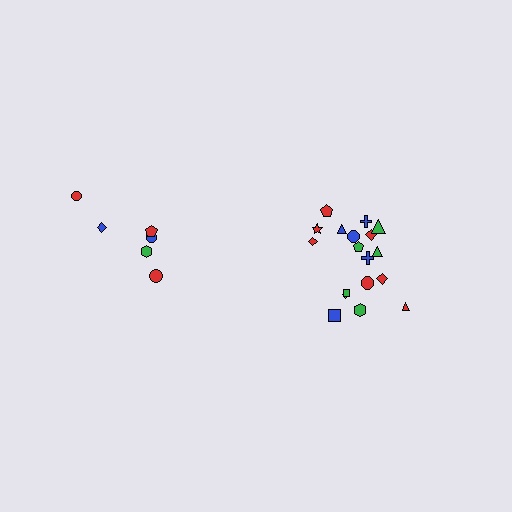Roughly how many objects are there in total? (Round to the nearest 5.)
Roughly 25 objects in total.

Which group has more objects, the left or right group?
The right group.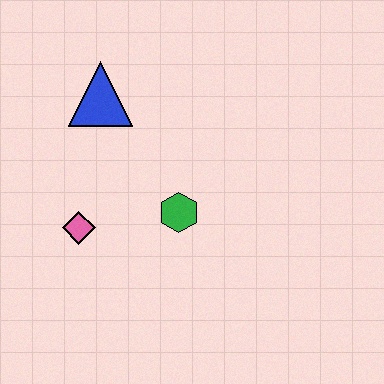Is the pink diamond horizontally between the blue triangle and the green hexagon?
No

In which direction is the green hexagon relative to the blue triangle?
The green hexagon is below the blue triangle.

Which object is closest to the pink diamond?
The green hexagon is closest to the pink diamond.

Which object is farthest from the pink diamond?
The blue triangle is farthest from the pink diamond.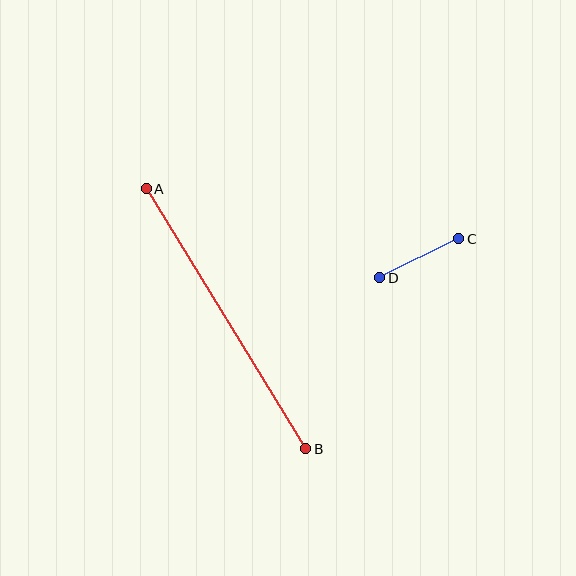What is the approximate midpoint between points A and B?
The midpoint is at approximately (226, 319) pixels.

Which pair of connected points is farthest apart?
Points A and B are farthest apart.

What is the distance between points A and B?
The distance is approximately 305 pixels.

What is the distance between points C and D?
The distance is approximately 88 pixels.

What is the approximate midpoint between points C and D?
The midpoint is at approximately (419, 258) pixels.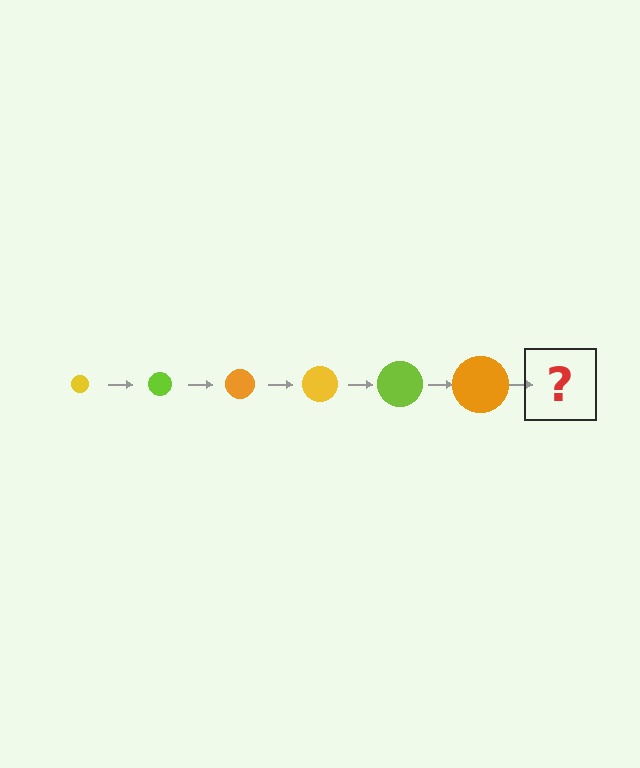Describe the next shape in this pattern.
It should be a yellow circle, larger than the previous one.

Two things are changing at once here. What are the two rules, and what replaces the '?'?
The two rules are that the circle grows larger each step and the color cycles through yellow, lime, and orange. The '?' should be a yellow circle, larger than the previous one.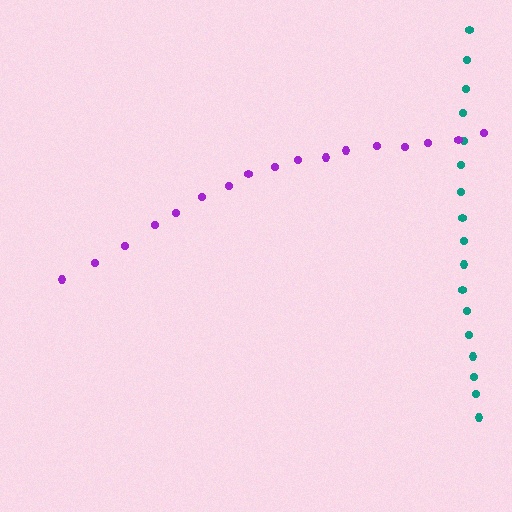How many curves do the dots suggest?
There are 2 distinct paths.